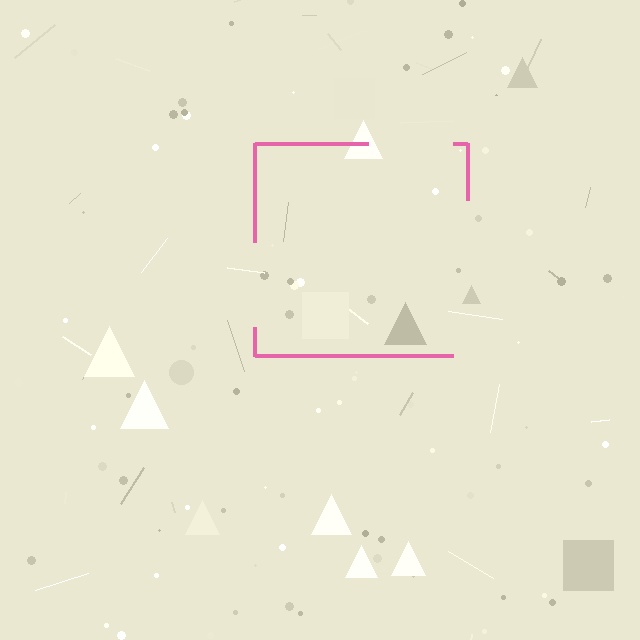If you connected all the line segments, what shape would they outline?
They would outline a square.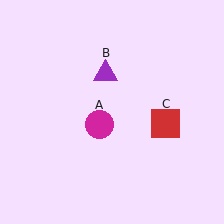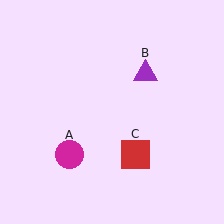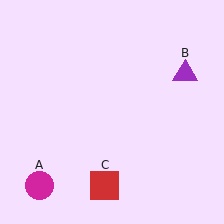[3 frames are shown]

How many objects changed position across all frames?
3 objects changed position: magenta circle (object A), purple triangle (object B), red square (object C).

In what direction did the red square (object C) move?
The red square (object C) moved down and to the left.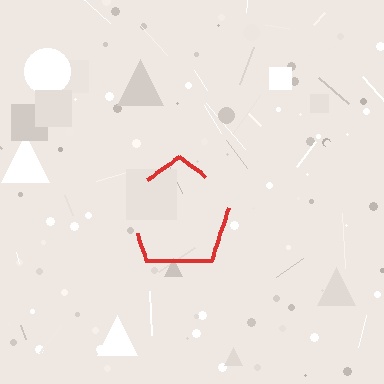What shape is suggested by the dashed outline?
The dashed outline suggests a pentagon.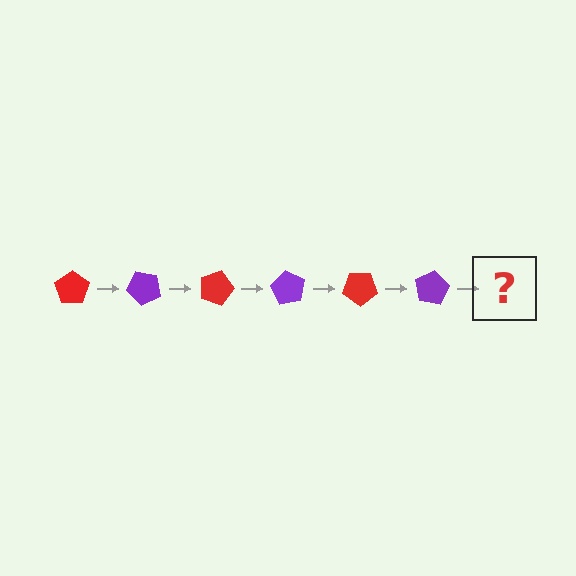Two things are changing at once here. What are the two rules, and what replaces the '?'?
The two rules are that it rotates 45 degrees each step and the color cycles through red and purple. The '?' should be a red pentagon, rotated 270 degrees from the start.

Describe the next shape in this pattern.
It should be a red pentagon, rotated 270 degrees from the start.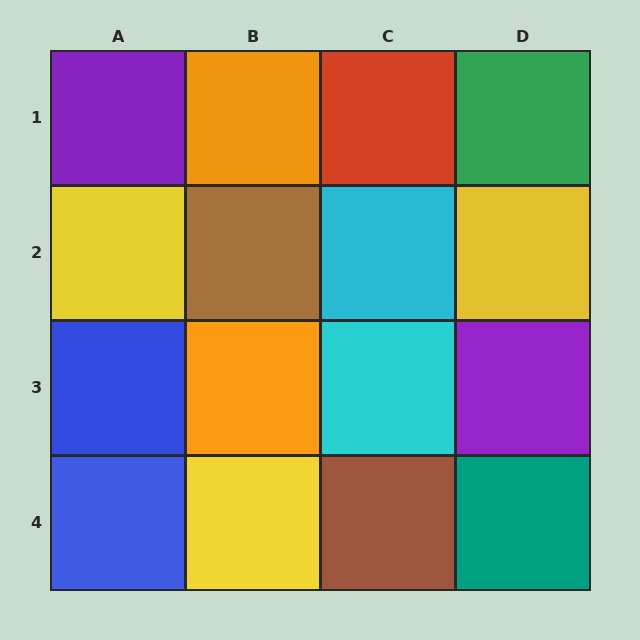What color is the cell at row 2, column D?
Yellow.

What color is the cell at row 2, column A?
Yellow.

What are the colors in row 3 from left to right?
Blue, orange, cyan, purple.